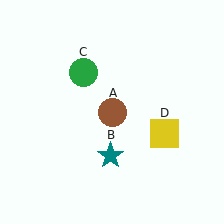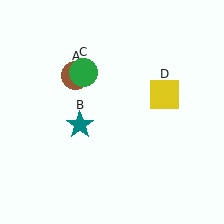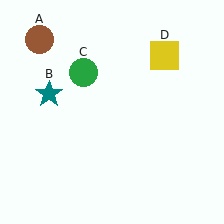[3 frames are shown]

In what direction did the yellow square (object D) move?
The yellow square (object D) moved up.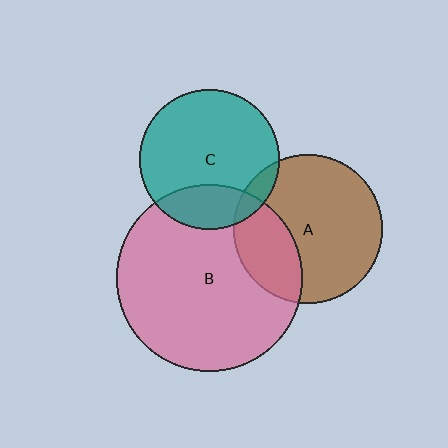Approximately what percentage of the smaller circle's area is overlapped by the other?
Approximately 20%.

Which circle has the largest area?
Circle B (pink).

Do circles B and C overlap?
Yes.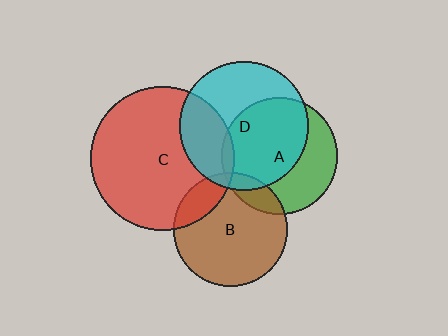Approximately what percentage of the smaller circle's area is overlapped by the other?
Approximately 10%.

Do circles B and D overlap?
Yes.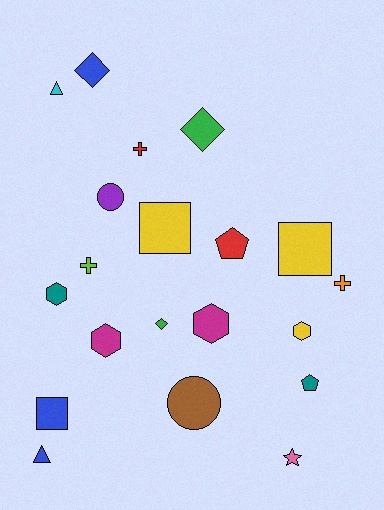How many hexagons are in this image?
There are 4 hexagons.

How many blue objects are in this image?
There are 3 blue objects.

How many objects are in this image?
There are 20 objects.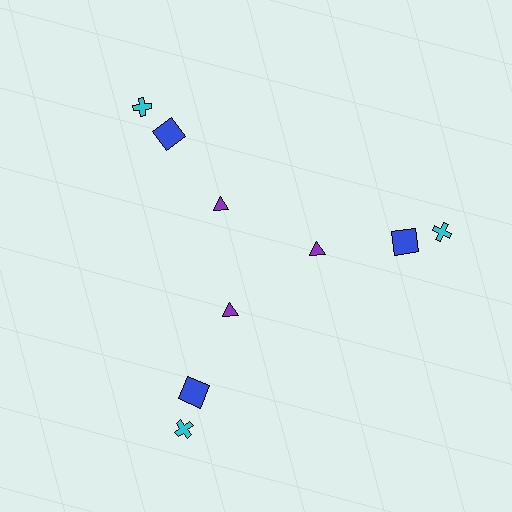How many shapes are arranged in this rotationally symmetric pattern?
There are 9 shapes, arranged in 3 groups of 3.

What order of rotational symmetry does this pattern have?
This pattern has 3-fold rotational symmetry.